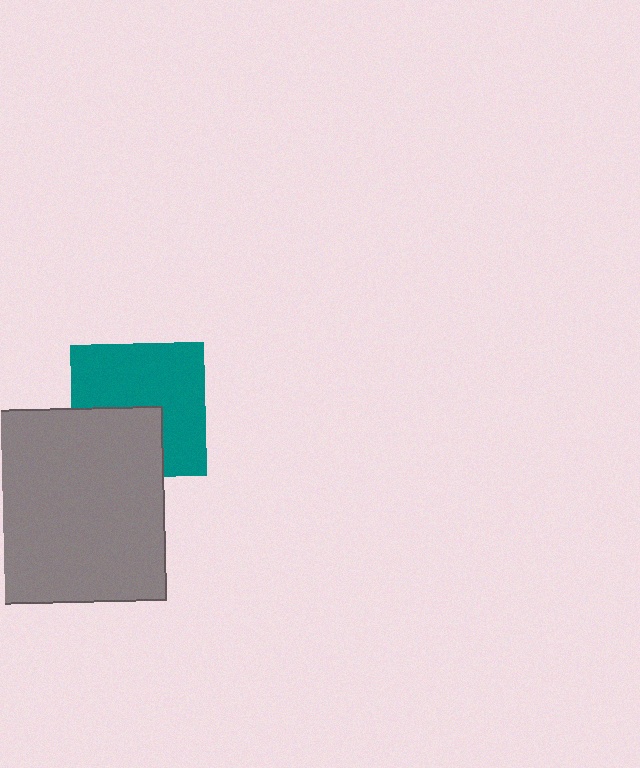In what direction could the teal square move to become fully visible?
The teal square could move up. That would shift it out from behind the gray square entirely.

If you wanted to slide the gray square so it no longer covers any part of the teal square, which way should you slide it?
Slide it down — that is the most direct way to separate the two shapes.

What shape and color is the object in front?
The object in front is a gray square.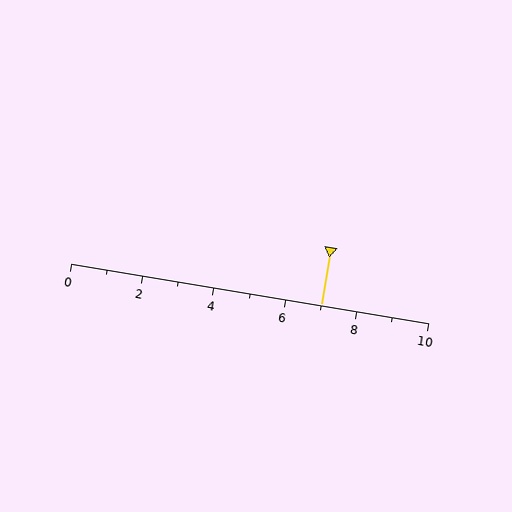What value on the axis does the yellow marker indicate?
The marker indicates approximately 7.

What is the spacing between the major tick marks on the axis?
The major ticks are spaced 2 apart.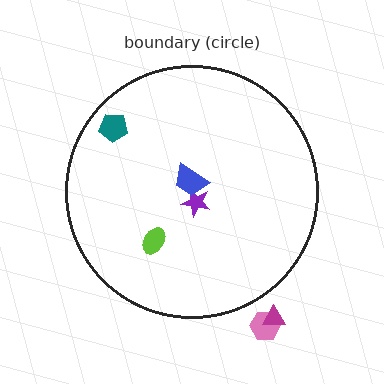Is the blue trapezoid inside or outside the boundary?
Inside.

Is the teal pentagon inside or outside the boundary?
Inside.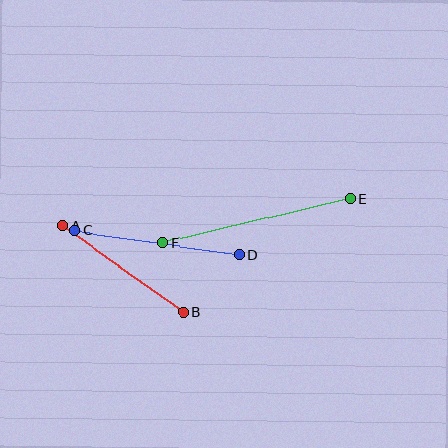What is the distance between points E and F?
The distance is approximately 193 pixels.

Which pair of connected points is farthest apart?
Points E and F are farthest apart.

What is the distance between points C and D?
The distance is approximately 166 pixels.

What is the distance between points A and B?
The distance is approximately 148 pixels.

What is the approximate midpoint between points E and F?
The midpoint is at approximately (256, 221) pixels.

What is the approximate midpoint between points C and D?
The midpoint is at approximately (157, 243) pixels.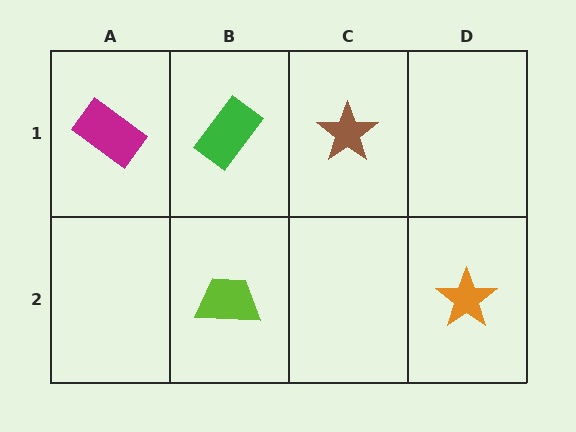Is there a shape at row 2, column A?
No, that cell is empty.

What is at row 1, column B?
A green rectangle.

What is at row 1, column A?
A magenta rectangle.